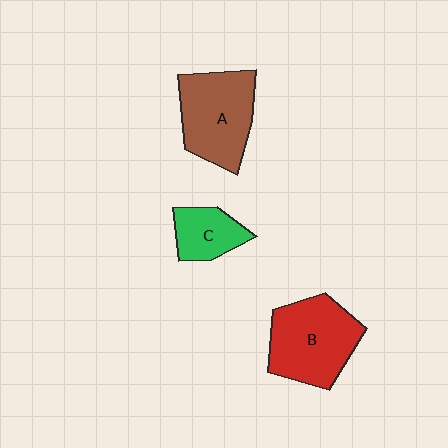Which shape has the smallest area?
Shape C (green).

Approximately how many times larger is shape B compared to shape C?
Approximately 2.0 times.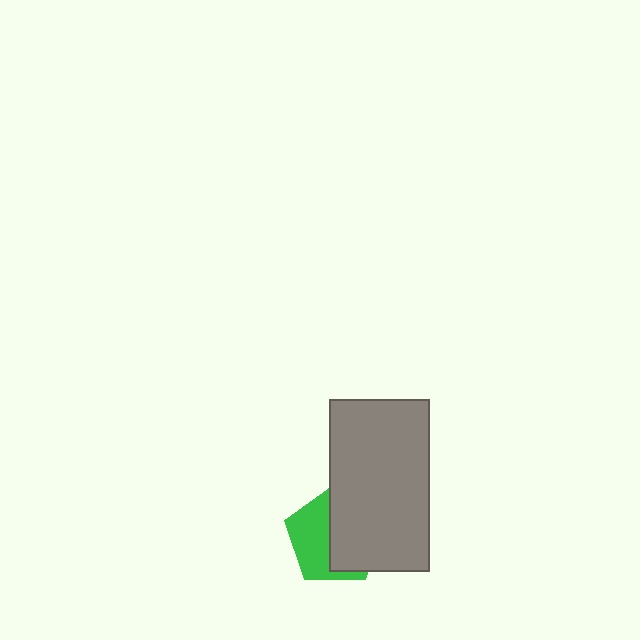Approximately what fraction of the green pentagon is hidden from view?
Roughly 53% of the green pentagon is hidden behind the gray rectangle.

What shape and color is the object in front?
The object in front is a gray rectangle.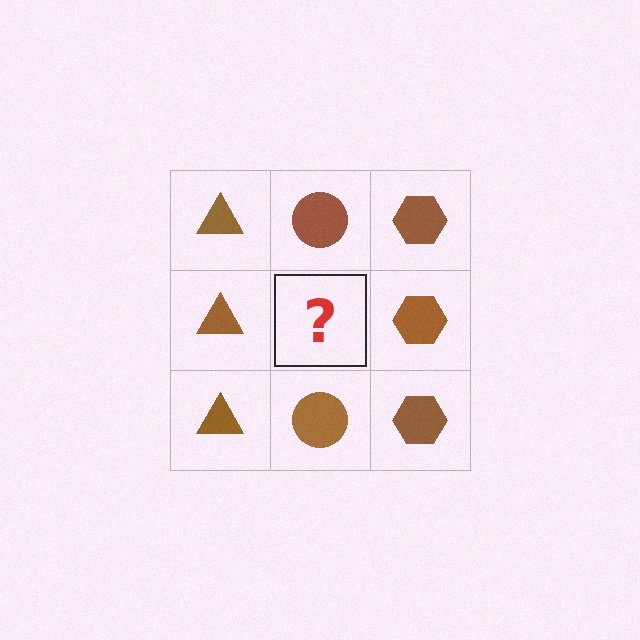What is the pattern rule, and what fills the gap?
The rule is that each column has a consistent shape. The gap should be filled with a brown circle.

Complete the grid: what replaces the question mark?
The question mark should be replaced with a brown circle.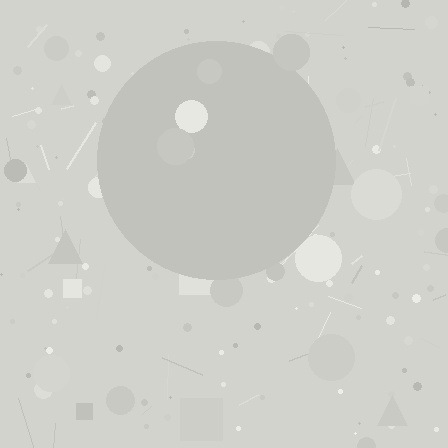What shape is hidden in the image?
A circle is hidden in the image.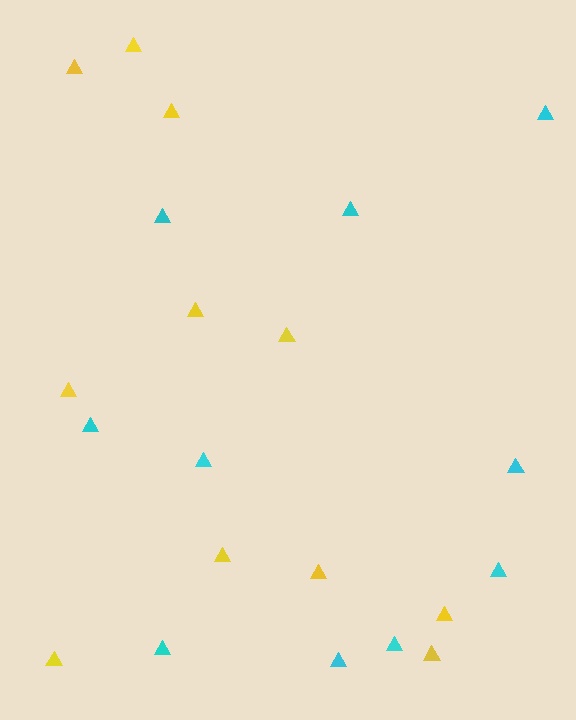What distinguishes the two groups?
There are 2 groups: one group of cyan triangles (10) and one group of yellow triangles (11).